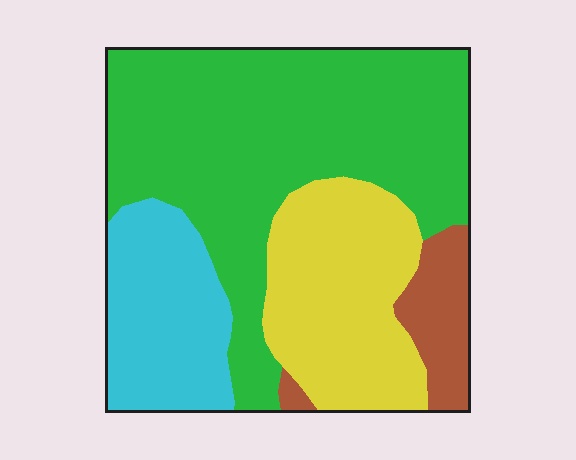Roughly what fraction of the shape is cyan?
Cyan covers roughly 20% of the shape.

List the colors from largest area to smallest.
From largest to smallest: green, yellow, cyan, brown.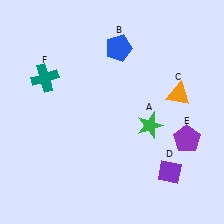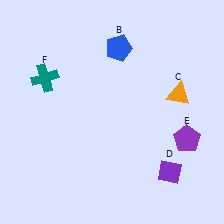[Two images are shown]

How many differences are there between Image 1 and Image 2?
There is 1 difference between the two images.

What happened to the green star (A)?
The green star (A) was removed in Image 2. It was in the bottom-right area of Image 1.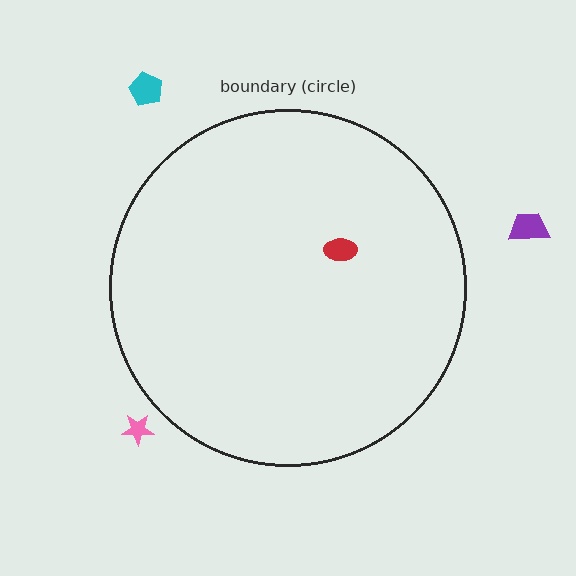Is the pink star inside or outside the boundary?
Outside.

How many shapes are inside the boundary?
1 inside, 3 outside.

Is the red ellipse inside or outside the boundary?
Inside.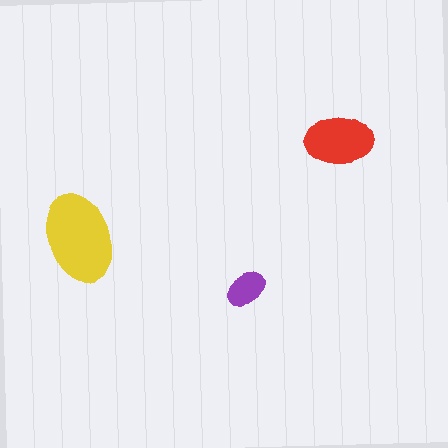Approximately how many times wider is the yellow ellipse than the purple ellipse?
About 2 times wider.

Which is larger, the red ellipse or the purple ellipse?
The red one.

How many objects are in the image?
There are 3 objects in the image.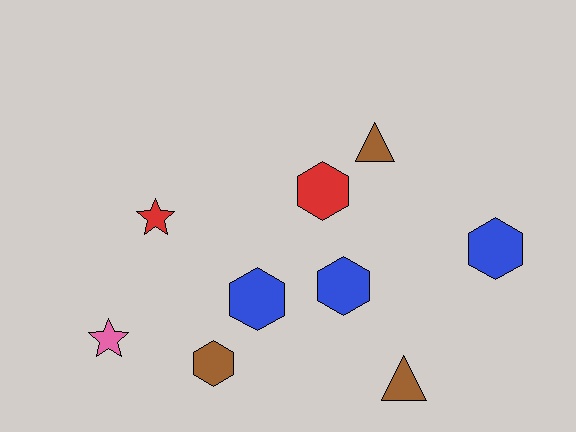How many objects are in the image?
There are 9 objects.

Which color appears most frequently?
Brown, with 3 objects.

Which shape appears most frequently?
Hexagon, with 5 objects.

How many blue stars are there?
There are no blue stars.